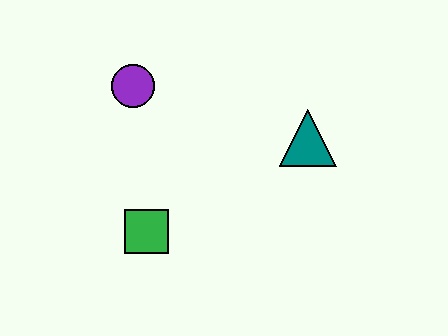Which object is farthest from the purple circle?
The teal triangle is farthest from the purple circle.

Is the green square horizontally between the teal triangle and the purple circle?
Yes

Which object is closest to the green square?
The purple circle is closest to the green square.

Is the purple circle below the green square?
No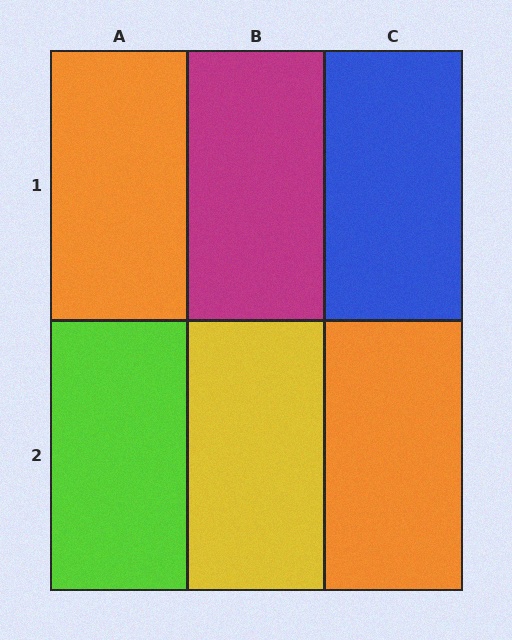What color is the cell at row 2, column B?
Yellow.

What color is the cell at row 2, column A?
Lime.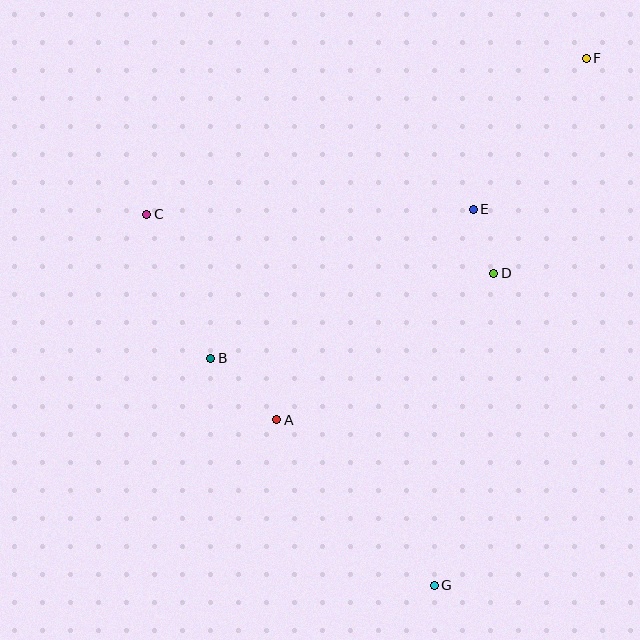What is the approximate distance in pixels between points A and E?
The distance between A and E is approximately 288 pixels.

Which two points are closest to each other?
Points D and E are closest to each other.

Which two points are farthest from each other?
Points F and G are farthest from each other.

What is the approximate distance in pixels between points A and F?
The distance between A and F is approximately 476 pixels.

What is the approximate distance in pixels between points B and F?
The distance between B and F is approximately 481 pixels.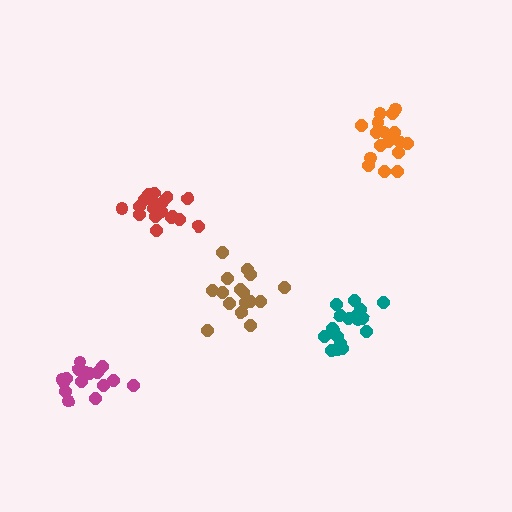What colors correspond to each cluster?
The clusters are colored: orange, teal, magenta, red, brown.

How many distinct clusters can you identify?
There are 5 distinct clusters.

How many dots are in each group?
Group 1: 17 dots, Group 2: 19 dots, Group 3: 17 dots, Group 4: 20 dots, Group 5: 16 dots (89 total).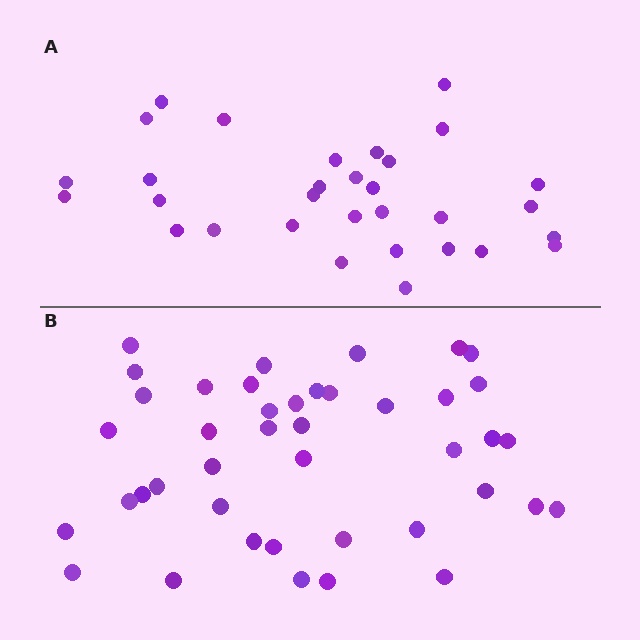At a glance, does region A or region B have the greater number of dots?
Region B (the bottom region) has more dots.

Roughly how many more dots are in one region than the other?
Region B has roughly 12 or so more dots than region A.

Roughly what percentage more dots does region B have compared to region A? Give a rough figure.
About 35% more.